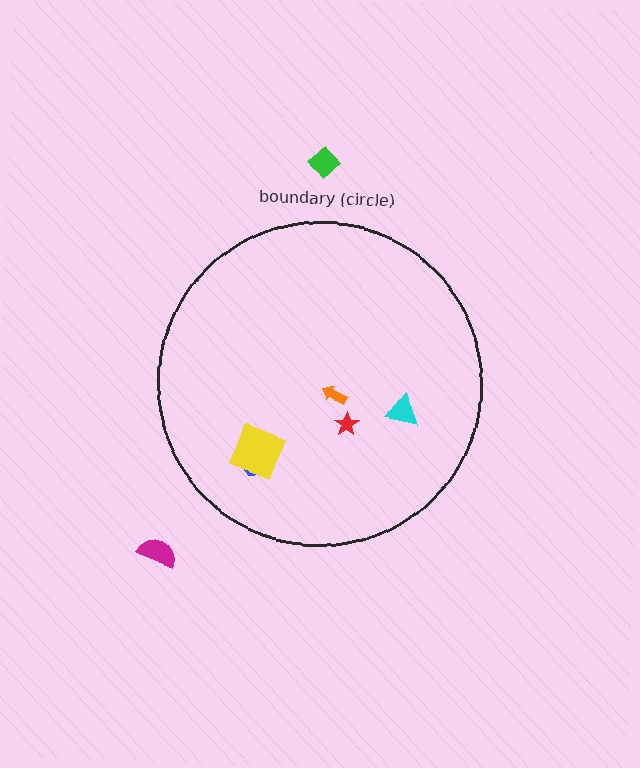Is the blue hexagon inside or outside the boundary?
Inside.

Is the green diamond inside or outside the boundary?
Outside.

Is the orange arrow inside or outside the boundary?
Inside.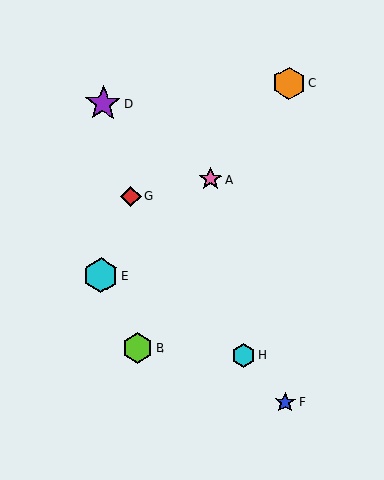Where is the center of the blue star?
The center of the blue star is at (285, 402).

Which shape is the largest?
The purple star (labeled D) is the largest.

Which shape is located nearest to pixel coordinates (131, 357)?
The lime hexagon (labeled B) at (138, 348) is nearest to that location.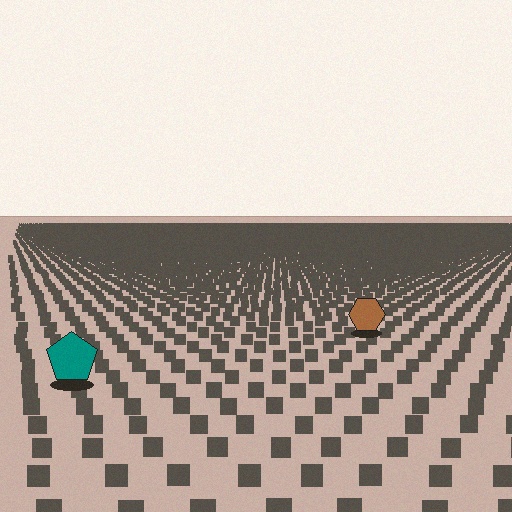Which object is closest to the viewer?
The teal pentagon is closest. The texture marks near it are larger and more spread out.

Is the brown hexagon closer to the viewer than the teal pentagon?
No. The teal pentagon is closer — you can tell from the texture gradient: the ground texture is coarser near it.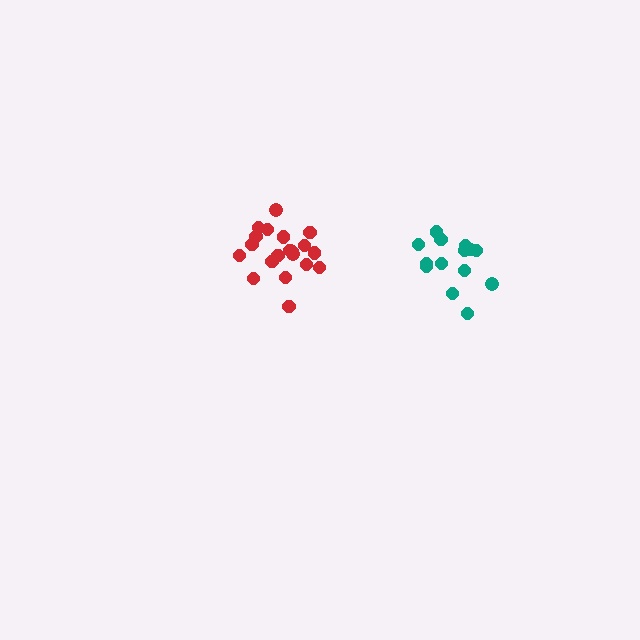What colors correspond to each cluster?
The clusters are colored: teal, red.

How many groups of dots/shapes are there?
There are 2 groups.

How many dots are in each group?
Group 1: 14 dots, Group 2: 20 dots (34 total).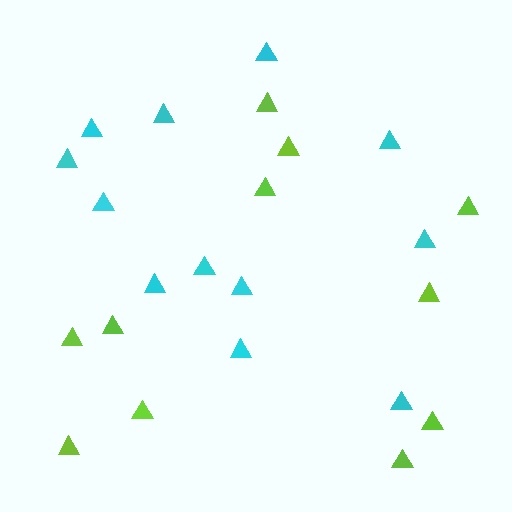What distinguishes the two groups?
There are 2 groups: one group of lime triangles (11) and one group of cyan triangles (12).